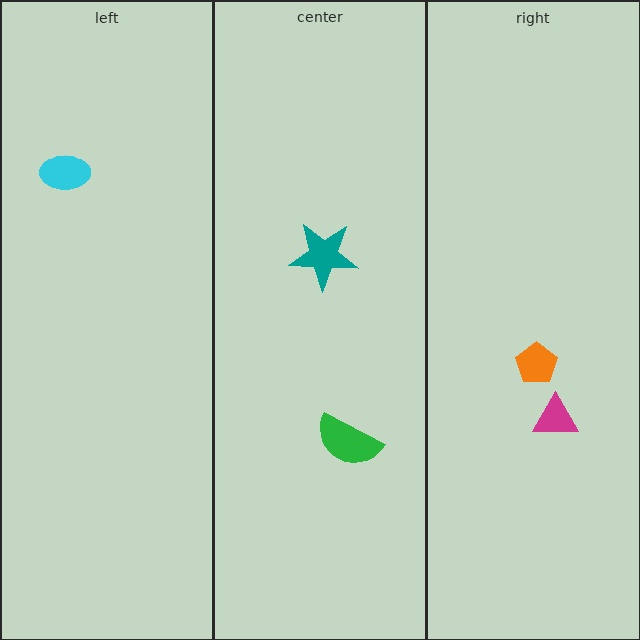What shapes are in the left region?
The cyan ellipse.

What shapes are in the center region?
The teal star, the green semicircle.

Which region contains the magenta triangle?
The right region.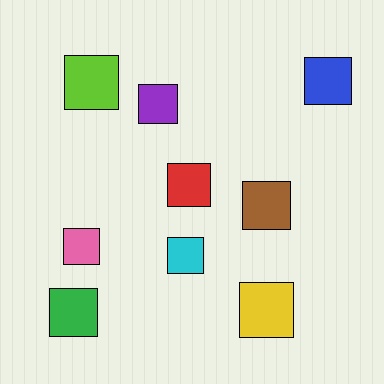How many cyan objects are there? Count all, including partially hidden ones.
There is 1 cyan object.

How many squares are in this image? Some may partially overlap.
There are 9 squares.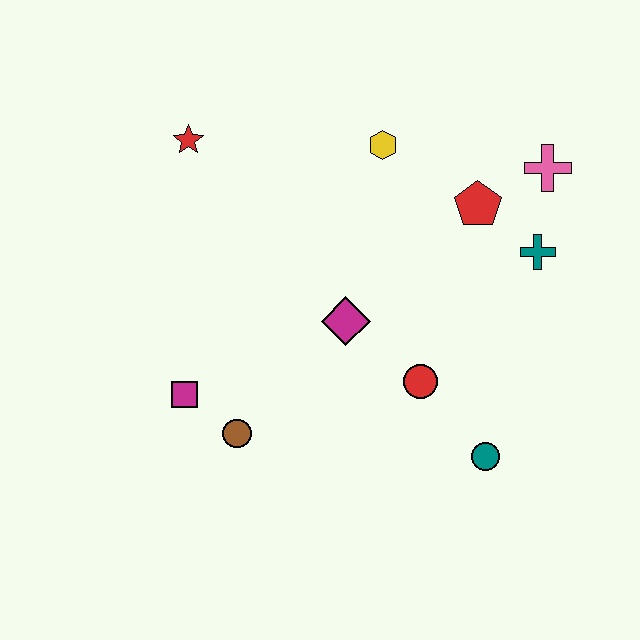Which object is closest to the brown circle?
The magenta square is closest to the brown circle.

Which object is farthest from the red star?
The teal circle is farthest from the red star.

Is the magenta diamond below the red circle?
No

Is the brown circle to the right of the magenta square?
Yes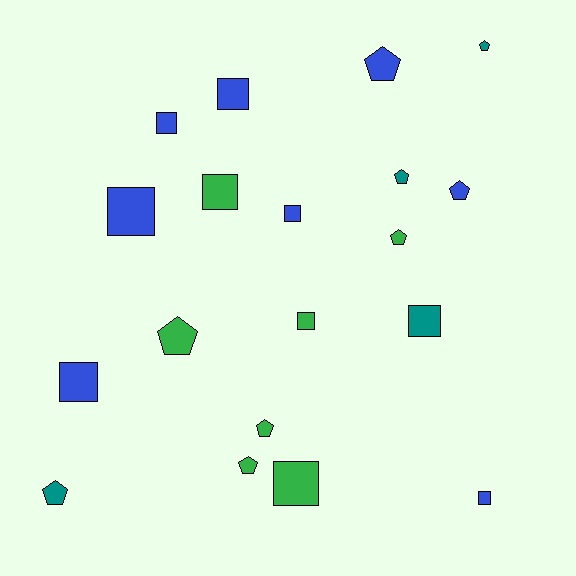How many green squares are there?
There are 3 green squares.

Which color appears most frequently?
Blue, with 8 objects.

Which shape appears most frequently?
Square, with 10 objects.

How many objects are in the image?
There are 19 objects.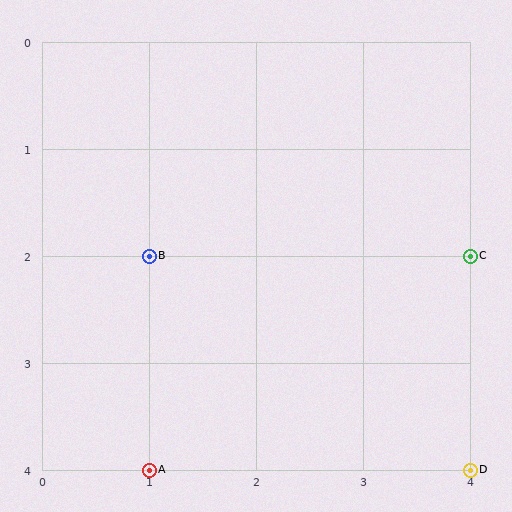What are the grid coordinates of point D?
Point D is at grid coordinates (4, 4).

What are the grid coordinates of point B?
Point B is at grid coordinates (1, 2).